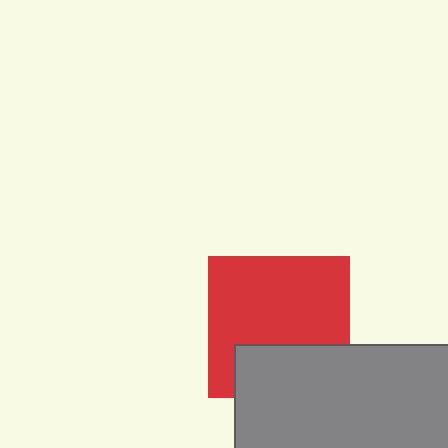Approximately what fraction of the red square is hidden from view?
Roughly 31% of the red square is hidden behind the gray rectangle.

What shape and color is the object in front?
The object in front is a gray rectangle.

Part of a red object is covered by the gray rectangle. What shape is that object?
It is a square.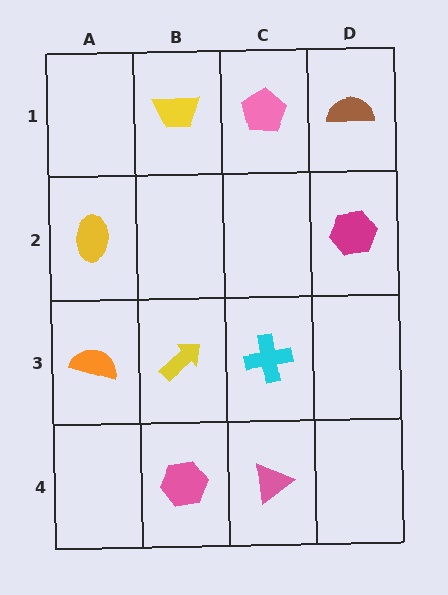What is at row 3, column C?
A cyan cross.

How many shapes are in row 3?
3 shapes.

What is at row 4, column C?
A pink triangle.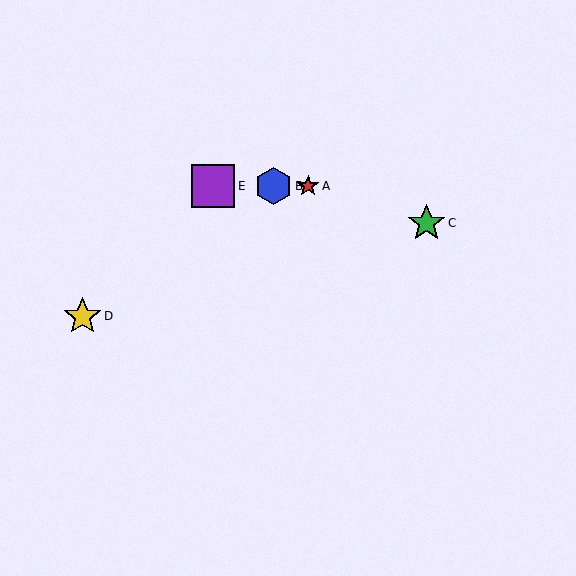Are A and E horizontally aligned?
Yes, both are at y≈186.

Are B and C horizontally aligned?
No, B is at y≈186 and C is at y≈223.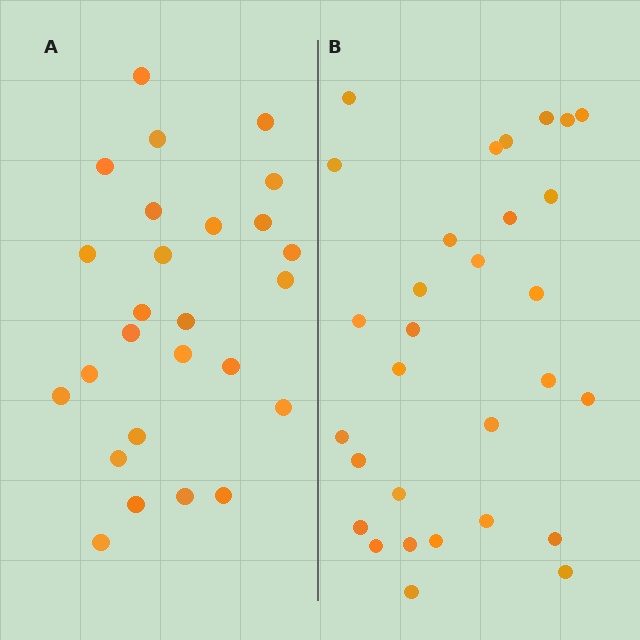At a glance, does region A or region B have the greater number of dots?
Region B (the right region) has more dots.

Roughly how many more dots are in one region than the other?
Region B has about 4 more dots than region A.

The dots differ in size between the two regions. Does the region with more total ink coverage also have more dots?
No. Region A has more total ink coverage because its dots are larger, but region B actually contains more individual dots. Total area can be misleading — the number of items is what matters here.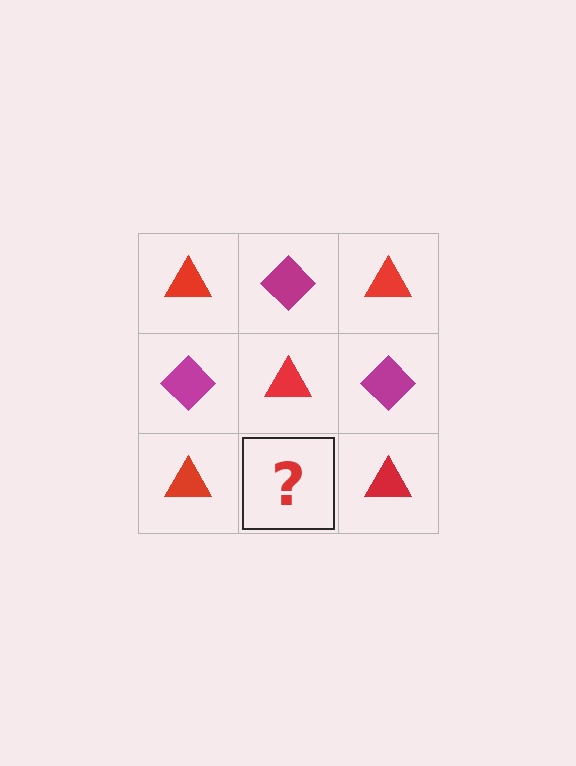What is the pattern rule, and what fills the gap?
The rule is that it alternates red triangle and magenta diamond in a checkerboard pattern. The gap should be filled with a magenta diamond.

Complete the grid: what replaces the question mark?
The question mark should be replaced with a magenta diamond.